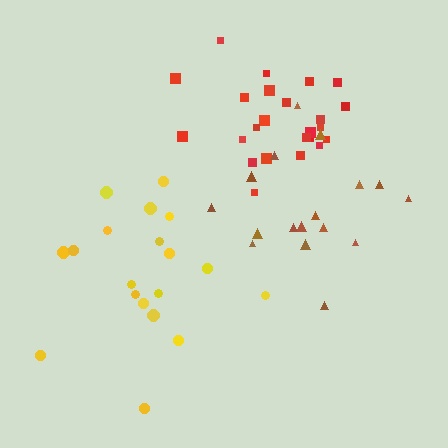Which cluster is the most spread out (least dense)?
Yellow.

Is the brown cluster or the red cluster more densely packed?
Red.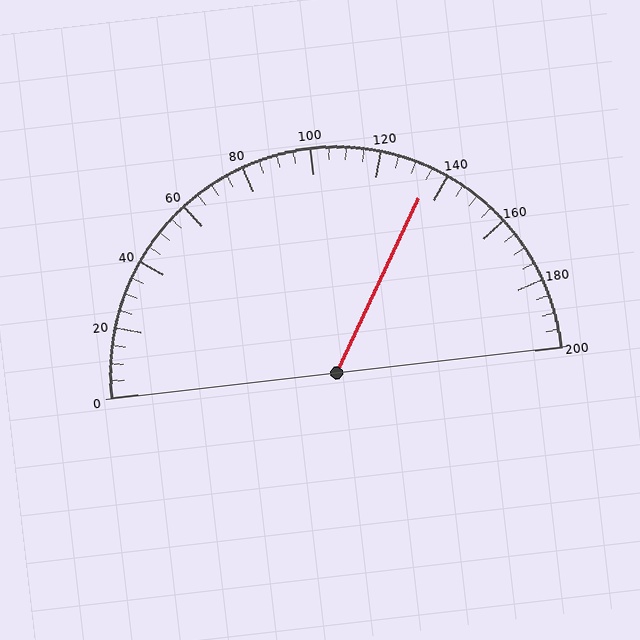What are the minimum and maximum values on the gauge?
The gauge ranges from 0 to 200.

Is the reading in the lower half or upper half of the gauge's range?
The reading is in the upper half of the range (0 to 200).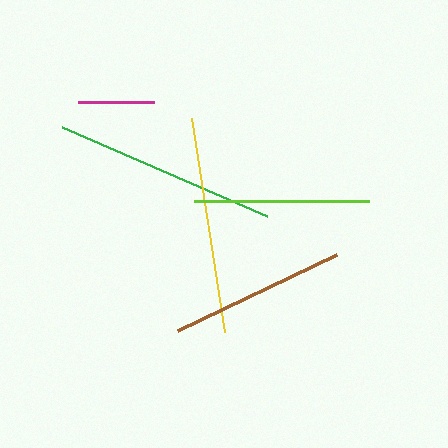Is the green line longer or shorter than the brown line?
The green line is longer than the brown line.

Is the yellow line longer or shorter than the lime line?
The yellow line is longer than the lime line.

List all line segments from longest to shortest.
From longest to shortest: green, yellow, brown, lime, magenta.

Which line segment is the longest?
The green line is the longest at approximately 223 pixels.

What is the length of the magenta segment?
The magenta segment is approximately 76 pixels long.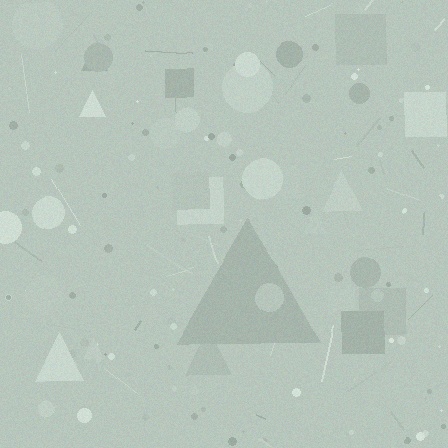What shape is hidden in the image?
A triangle is hidden in the image.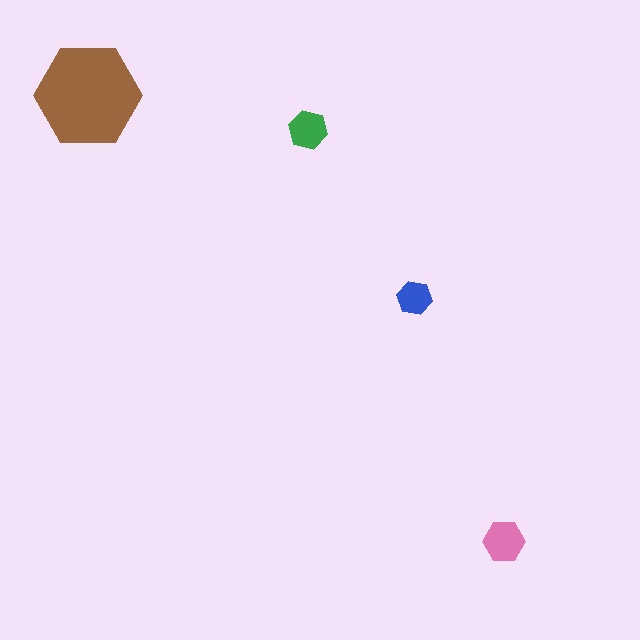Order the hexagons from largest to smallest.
the brown one, the pink one, the green one, the blue one.